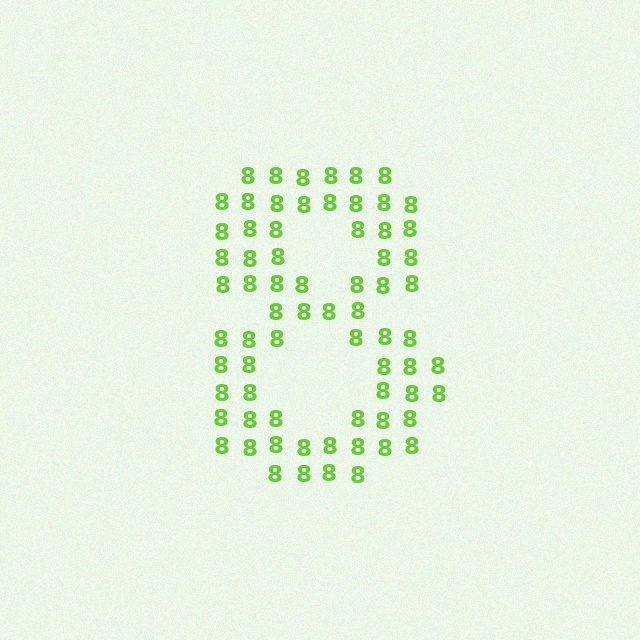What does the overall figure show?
The overall figure shows the digit 8.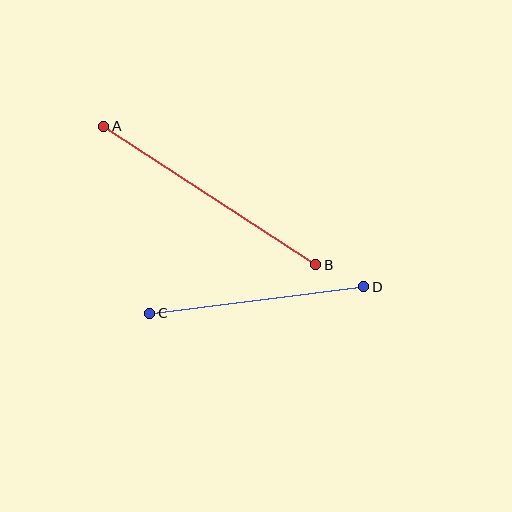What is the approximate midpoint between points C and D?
The midpoint is at approximately (257, 300) pixels.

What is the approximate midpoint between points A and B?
The midpoint is at approximately (210, 196) pixels.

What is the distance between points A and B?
The distance is approximately 253 pixels.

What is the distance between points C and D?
The distance is approximately 215 pixels.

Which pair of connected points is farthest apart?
Points A and B are farthest apart.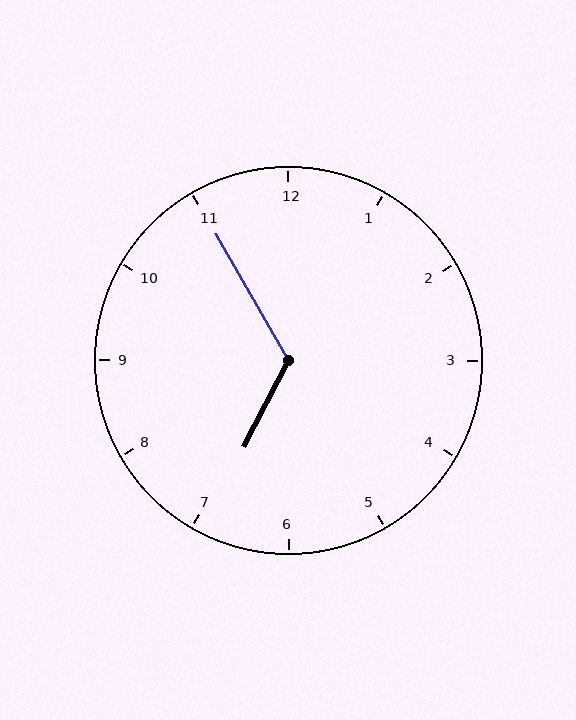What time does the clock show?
6:55.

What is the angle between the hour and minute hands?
Approximately 122 degrees.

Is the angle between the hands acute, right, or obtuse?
It is obtuse.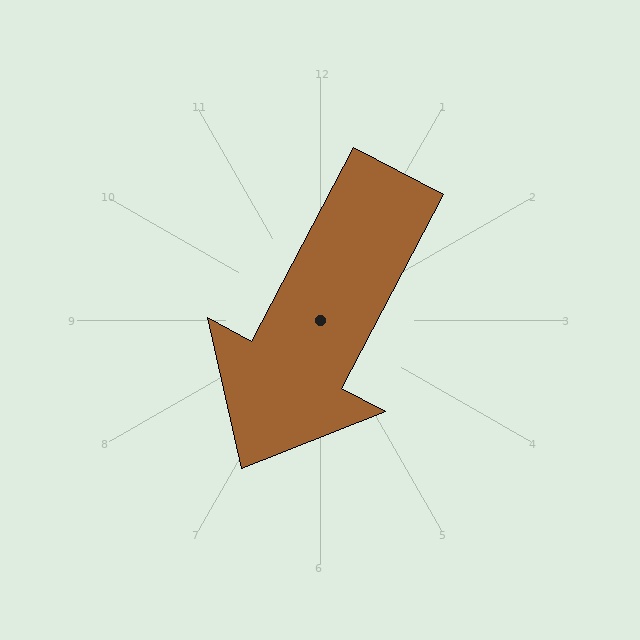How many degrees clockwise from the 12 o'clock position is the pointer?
Approximately 208 degrees.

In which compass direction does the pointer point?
Southwest.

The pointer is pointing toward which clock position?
Roughly 7 o'clock.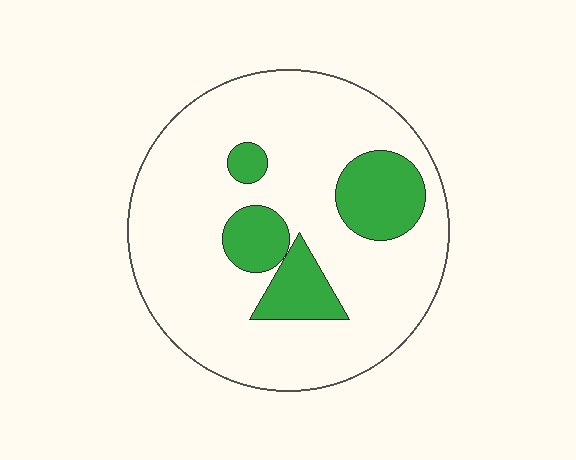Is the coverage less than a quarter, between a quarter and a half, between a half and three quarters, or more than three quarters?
Less than a quarter.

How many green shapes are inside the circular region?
4.